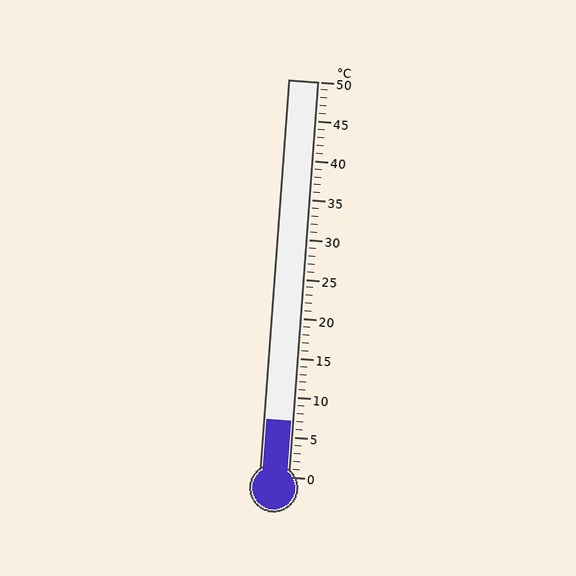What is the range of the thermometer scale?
The thermometer scale ranges from 0°C to 50°C.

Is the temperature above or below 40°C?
The temperature is below 40°C.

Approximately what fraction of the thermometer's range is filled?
The thermometer is filled to approximately 15% of its range.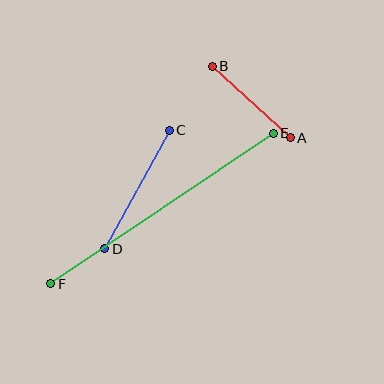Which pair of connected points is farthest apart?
Points E and F are farthest apart.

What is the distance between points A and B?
The distance is approximately 106 pixels.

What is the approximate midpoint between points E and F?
The midpoint is at approximately (162, 209) pixels.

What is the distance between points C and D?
The distance is approximately 135 pixels.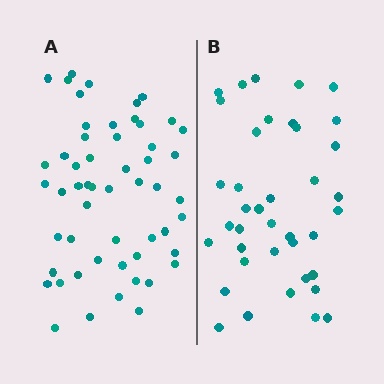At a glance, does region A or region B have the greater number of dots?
Region A (the left region) has more dots.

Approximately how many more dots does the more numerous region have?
Region A has approximately 15 more dots than region B.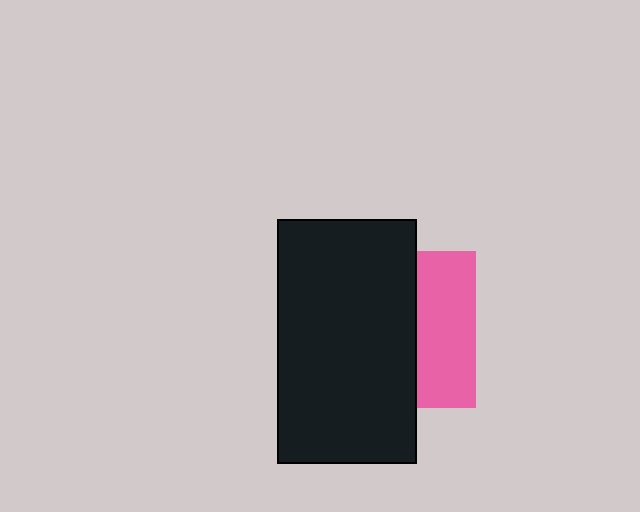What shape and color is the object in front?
The object in front is a black rectangle.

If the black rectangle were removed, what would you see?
You would see the complete pink square.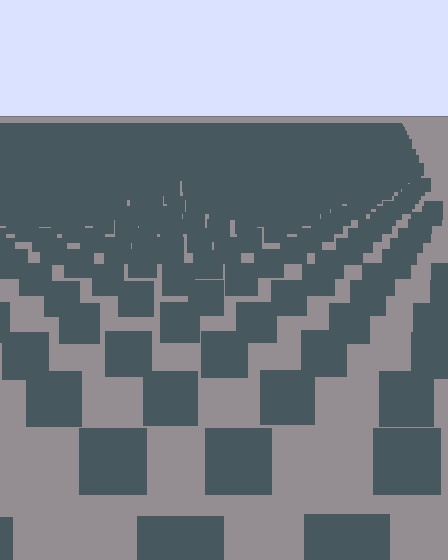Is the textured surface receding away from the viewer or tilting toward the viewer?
The surface is receding away from the viewer. Texture elements get smaller and denser toward the top.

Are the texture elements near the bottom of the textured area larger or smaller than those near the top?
Larger. Near the bottom, elements are closer to the viewer and appear at a bigger on-screen size.